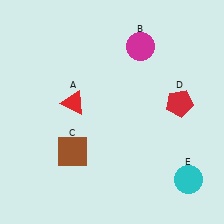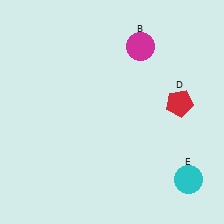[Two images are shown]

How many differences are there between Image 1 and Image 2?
There are 2 differences between the two images.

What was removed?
The red triangle (A), the brown square (C) were removed in Image 2.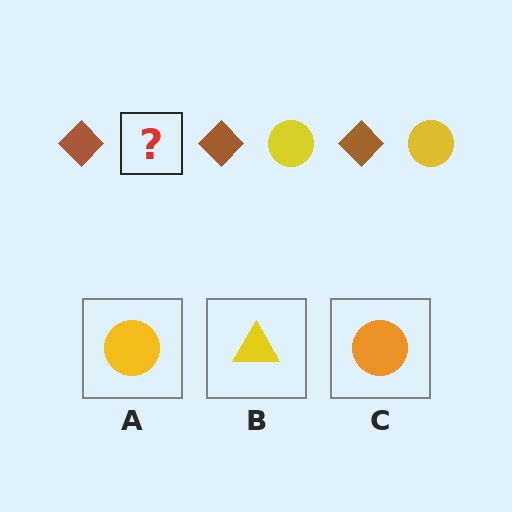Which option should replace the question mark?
Option A.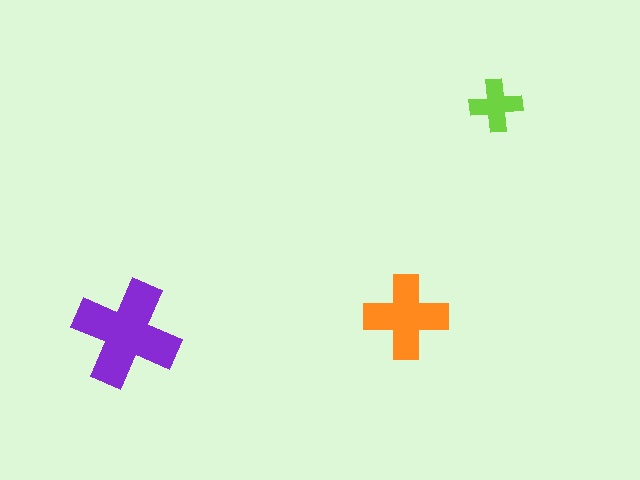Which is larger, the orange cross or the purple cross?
The purple one.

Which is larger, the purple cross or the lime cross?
The purple one.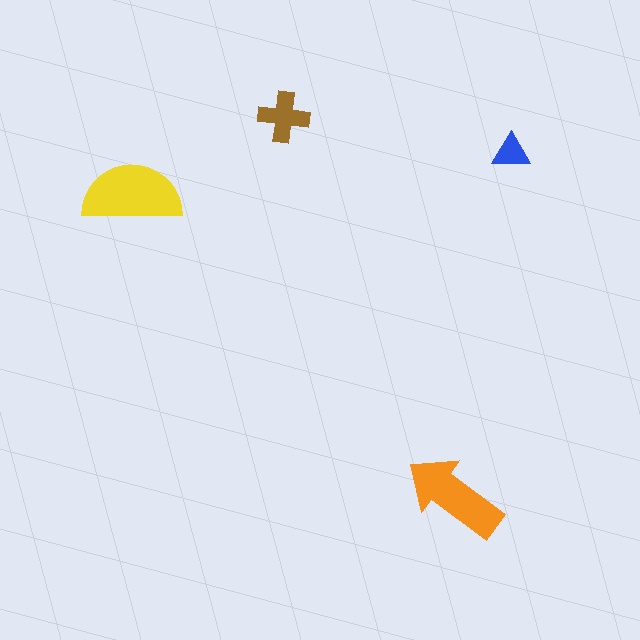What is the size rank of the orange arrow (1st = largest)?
2nd.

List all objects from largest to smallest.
The yellow semicircle, the orange arrow, the brown cross, the blue triangle.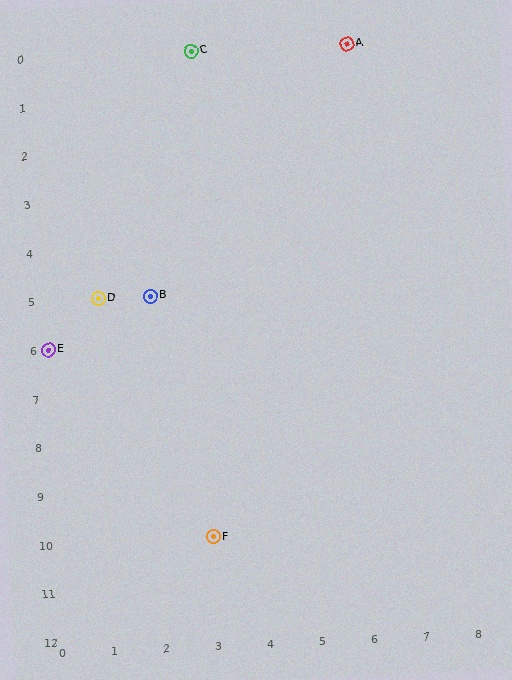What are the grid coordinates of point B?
Point B is at grid coordinates (2, 5).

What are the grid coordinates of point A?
Point A is at grid coordinates (6, 0).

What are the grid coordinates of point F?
Point F is at grid coordinates (3, 10).